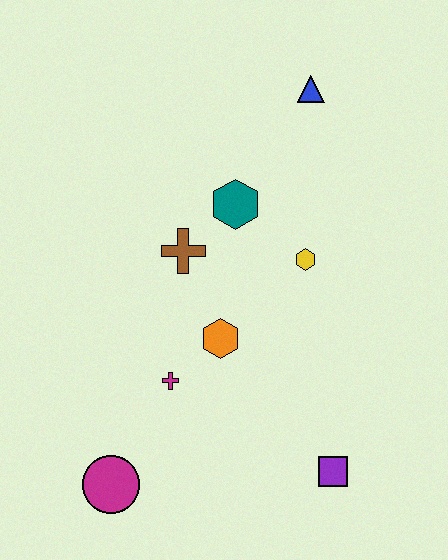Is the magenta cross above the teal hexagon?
No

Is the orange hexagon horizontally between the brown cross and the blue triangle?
Yes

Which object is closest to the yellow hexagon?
The teal hexagon is closest to the yellow hexagon.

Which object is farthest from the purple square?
The blue triangle is farthest from the purple square.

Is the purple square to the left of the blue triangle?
No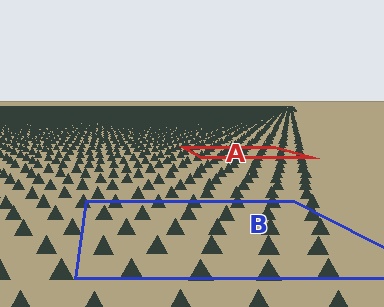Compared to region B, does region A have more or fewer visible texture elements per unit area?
Region A has more texture elements per unit area — they are packed more densely because it is farther away.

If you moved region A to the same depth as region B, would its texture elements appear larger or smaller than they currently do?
They would appear larger. At a closer depth, the same texture elements are projected at a bigger on-screen size.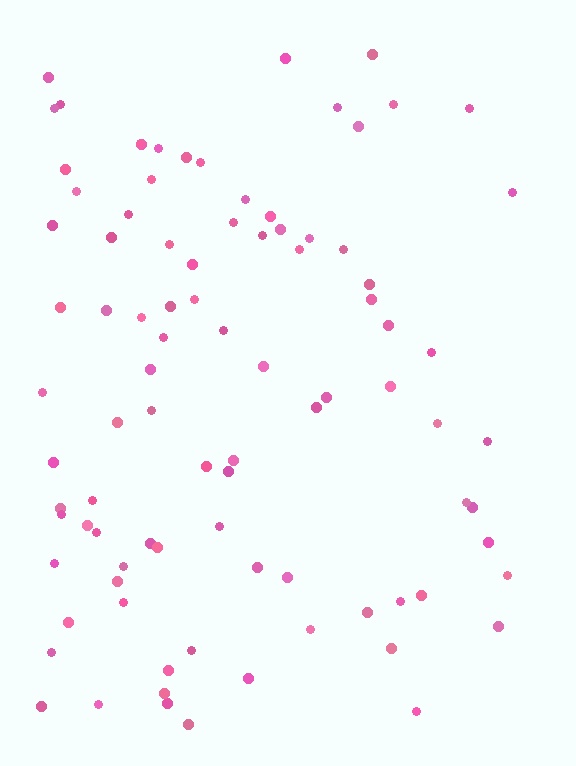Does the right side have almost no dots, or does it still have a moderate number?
Still a moderate number, just noticeably fewer than the left.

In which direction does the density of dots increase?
From right to left, with the left side densest.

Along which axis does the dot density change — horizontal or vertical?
Horizontal.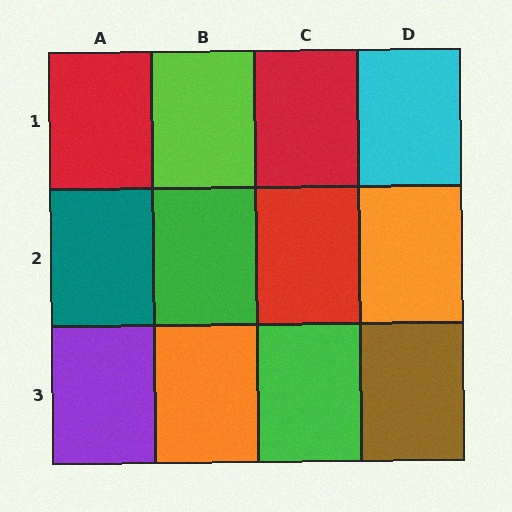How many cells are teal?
1 cell is teal.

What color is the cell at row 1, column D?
Cyan.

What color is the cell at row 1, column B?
Lime.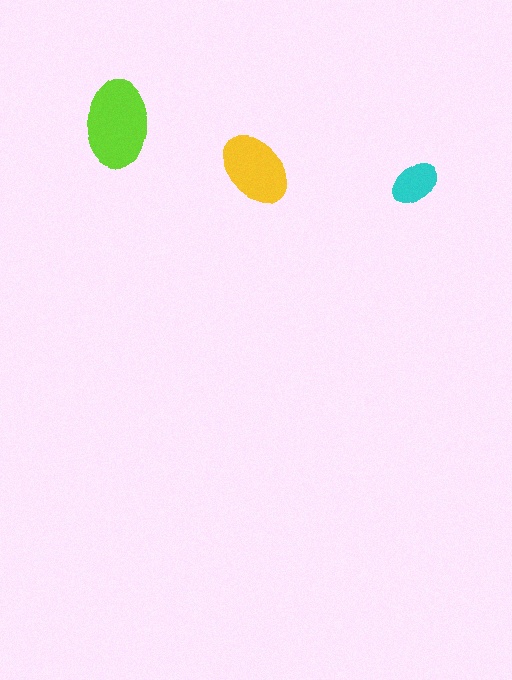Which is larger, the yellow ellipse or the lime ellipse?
The lime one.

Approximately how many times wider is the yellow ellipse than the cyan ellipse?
About 1.5 times wider.